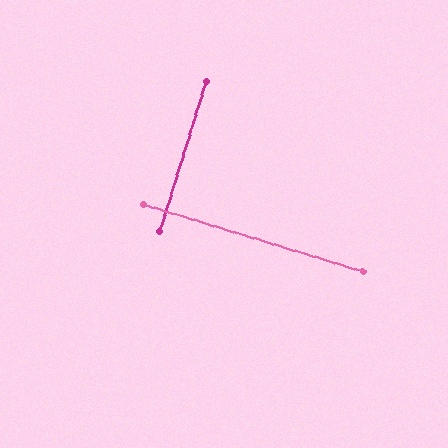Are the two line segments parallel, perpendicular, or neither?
Perpendicular — they meet at approximately 90°.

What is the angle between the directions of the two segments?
Approximately 90 degrees.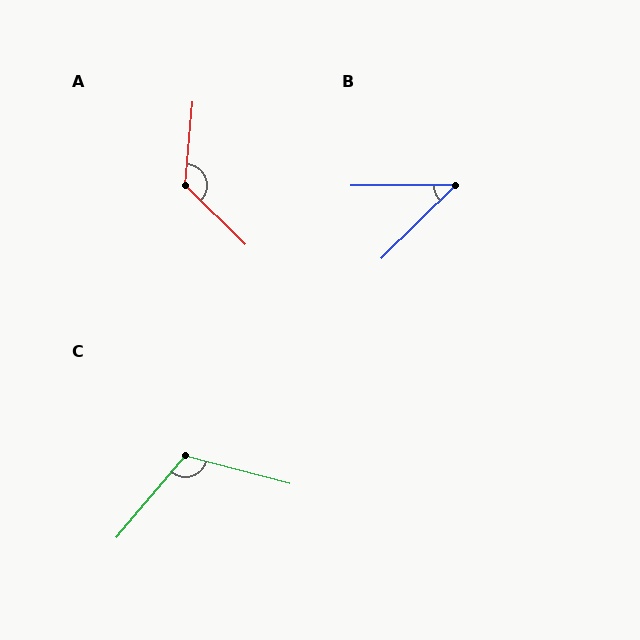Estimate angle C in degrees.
Approximately 116 degrees.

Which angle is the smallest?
B, at approximately 45 degrees.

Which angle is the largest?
A, at approximately 129 degrees.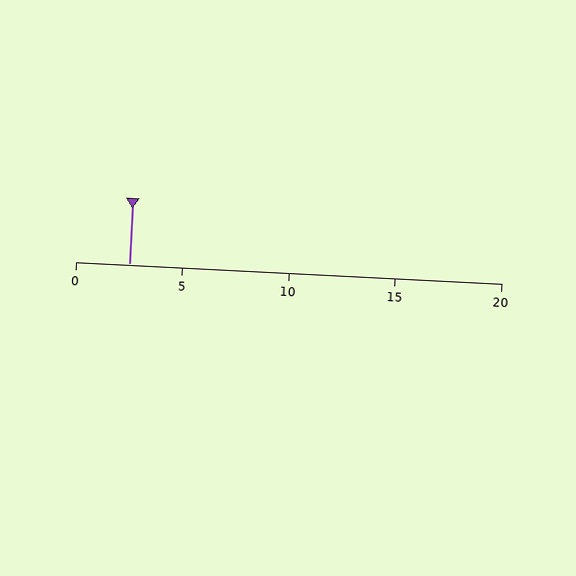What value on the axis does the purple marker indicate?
The marker indicates approximately 2.5.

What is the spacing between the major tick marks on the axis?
The major ticks are spaced 5 apart.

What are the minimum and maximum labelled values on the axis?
The axis runs from 0 to 20.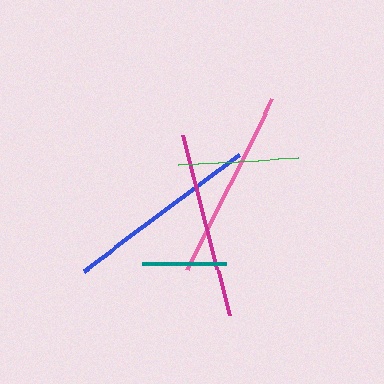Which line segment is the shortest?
The teal line is the shortest at approximately 84 pixels.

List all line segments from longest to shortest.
From longest to shortest: blue, pink, magenta, green, teal.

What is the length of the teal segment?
The teal segment is approximately 84 pixels long.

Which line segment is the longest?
The blue line is the longest at approximately 195 pixels.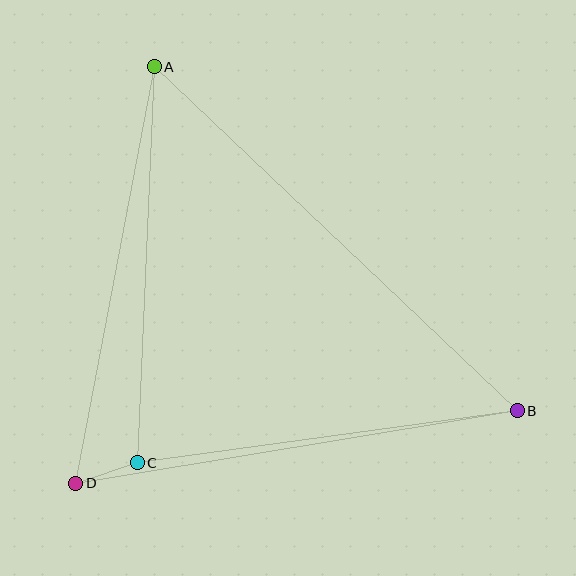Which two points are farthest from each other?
Points A and B are farthest from each other.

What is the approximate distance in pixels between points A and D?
The distance between A and D is approximately 423 pixels.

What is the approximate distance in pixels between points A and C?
The distance between A and C is approximately 396 pixels.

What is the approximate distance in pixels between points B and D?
The distance between B and D is approximately 447 pixels.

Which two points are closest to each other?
Points C and D are closest to each other.